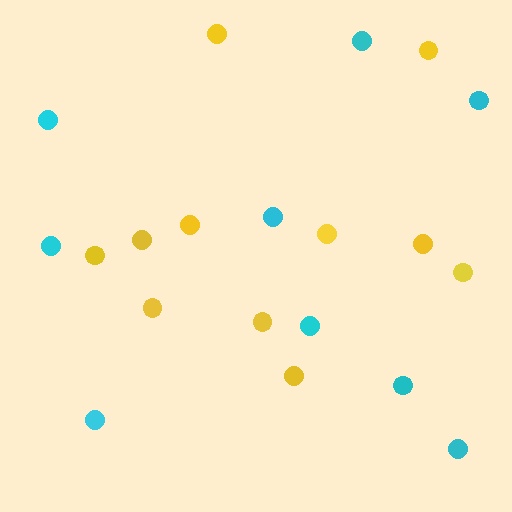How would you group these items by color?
There are 2 groups: one group of yellow circles (11) and one group of cyan circles (9).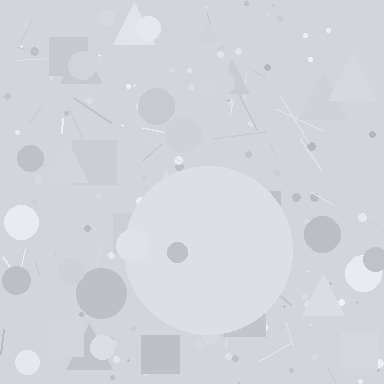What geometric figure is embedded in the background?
A circle is embedded in the background.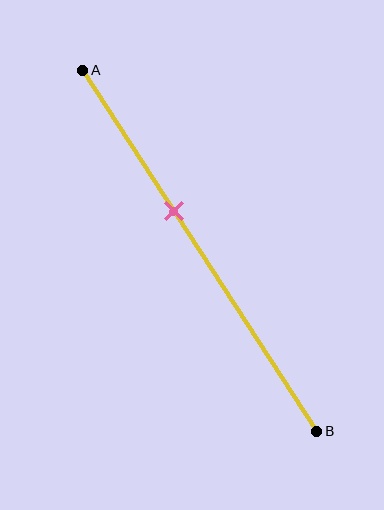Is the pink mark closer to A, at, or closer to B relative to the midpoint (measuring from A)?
The pink mark is closer to point A than the midpoint of segment AB.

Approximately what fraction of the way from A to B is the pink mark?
The pink mark is approximately 40% of the way from A to B.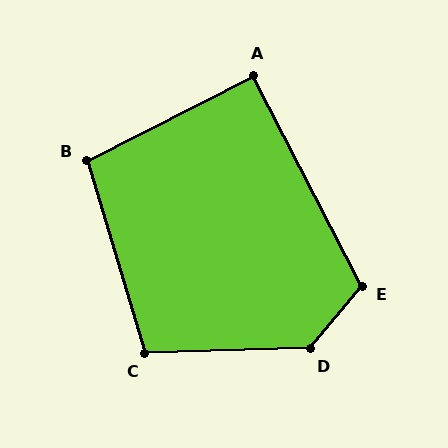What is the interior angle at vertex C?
Approximately 105 degrees (obtuse).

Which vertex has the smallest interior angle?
A, at approximately 90 degrees.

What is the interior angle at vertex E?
Approximately 113 degrees (obtuse).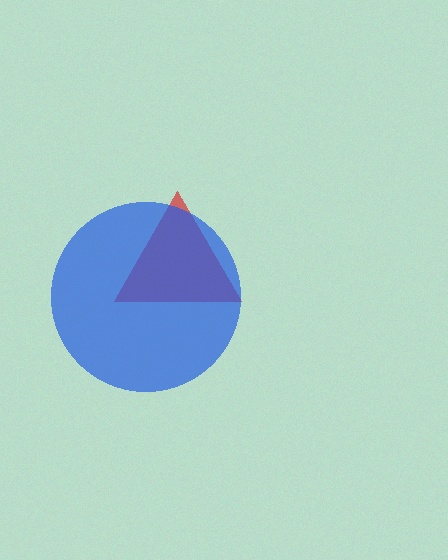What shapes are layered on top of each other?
The layered shapes are: a red triangle, a blue circle.